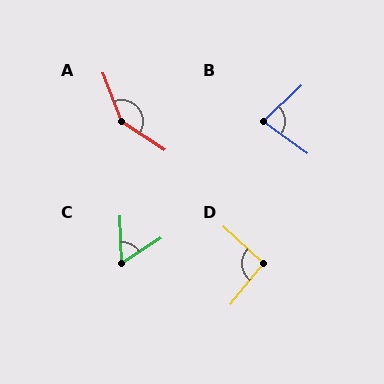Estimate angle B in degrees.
Approximately 80 degrees.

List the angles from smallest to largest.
C (59°), B (80°), D (94°), A (144°).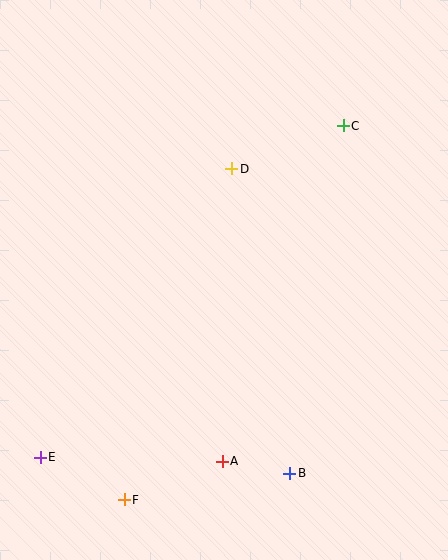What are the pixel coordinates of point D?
Point D is at (232, 169).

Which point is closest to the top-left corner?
Point D is closest to the top-left corner.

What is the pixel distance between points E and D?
The distance between E and D is 346 pixels.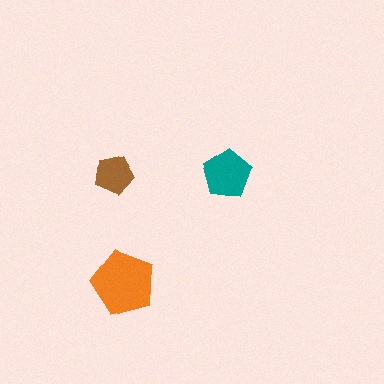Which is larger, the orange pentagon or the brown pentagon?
The orange one.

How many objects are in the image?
There are 3 objects in the image.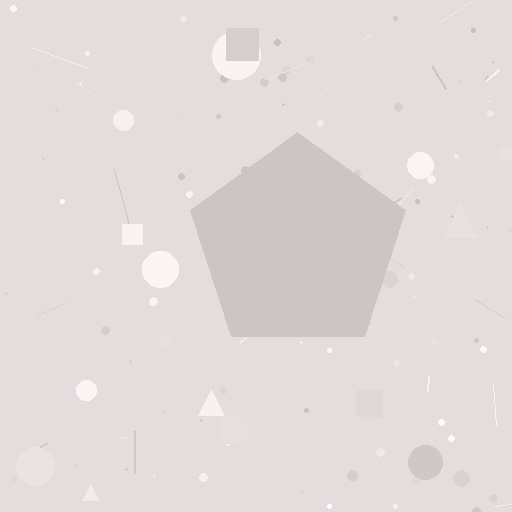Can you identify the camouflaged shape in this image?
The camouflaged shape is a pentagon.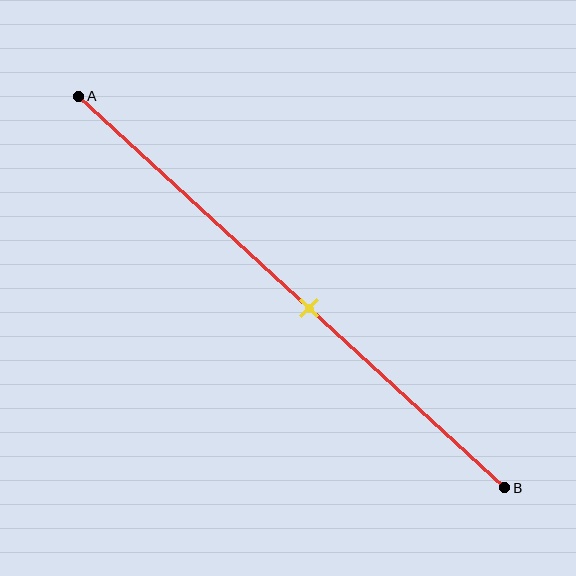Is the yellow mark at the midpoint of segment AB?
No, the mark is at about 55% from A, not at the 50% midpoint.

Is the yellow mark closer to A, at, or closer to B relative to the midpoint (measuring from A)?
The yellow mark is closer to point B than the midpoint of segment AB.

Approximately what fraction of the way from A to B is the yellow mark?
The yellow mark is approximately 55% of the way from A to B.